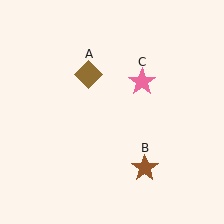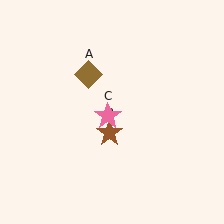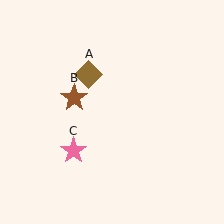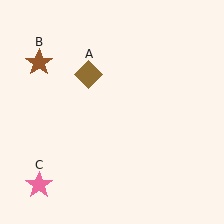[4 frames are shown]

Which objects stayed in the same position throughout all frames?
Brown diamond (object A) remained stationary.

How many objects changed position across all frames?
2 objects changed position: brown star (object B), pink star (object C).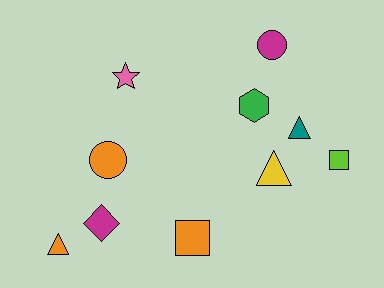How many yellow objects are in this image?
There is 1 yellow object.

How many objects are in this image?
There are 10 objects.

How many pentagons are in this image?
There are no pentagons.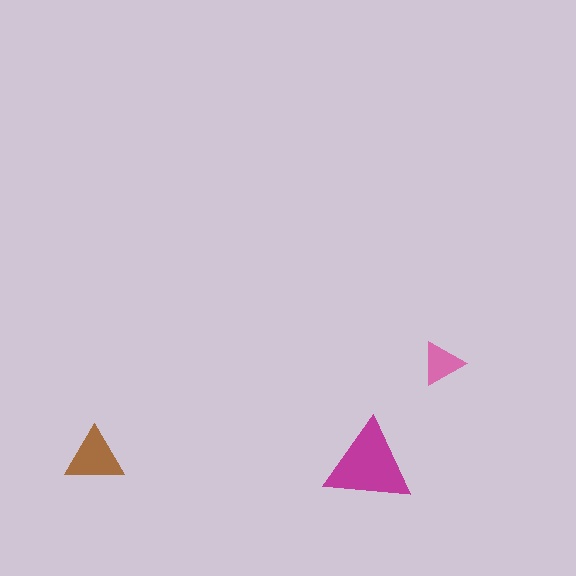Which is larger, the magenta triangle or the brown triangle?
The magenta one.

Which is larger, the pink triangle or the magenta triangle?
The magenta one.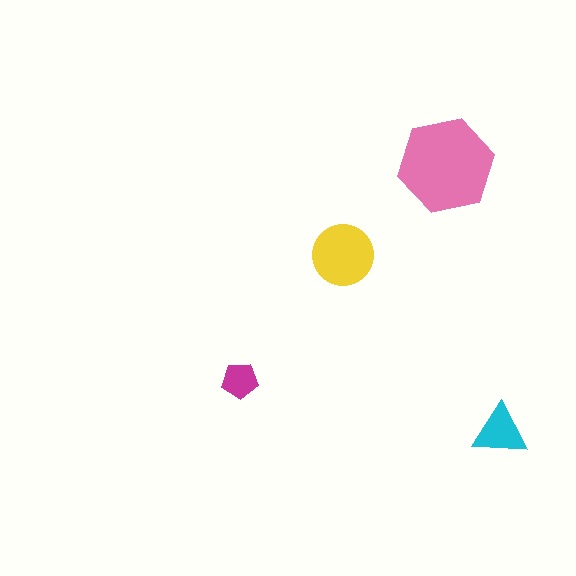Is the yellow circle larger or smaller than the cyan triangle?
Larger.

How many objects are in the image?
There are 4 objects in the image.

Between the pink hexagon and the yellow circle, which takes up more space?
The pink hexagon.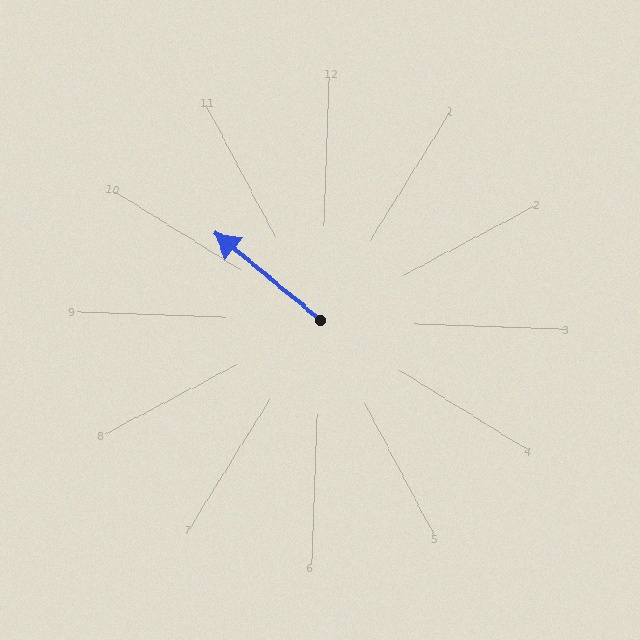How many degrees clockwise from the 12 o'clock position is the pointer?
Approximately 308 degrees.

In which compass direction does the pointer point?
Northwest.